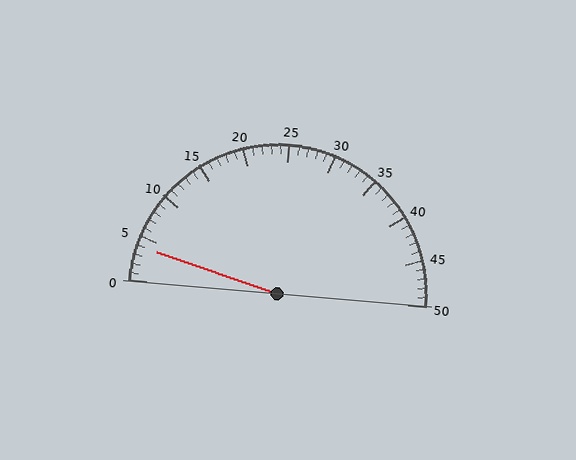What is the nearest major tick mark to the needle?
The nearest major tick mark is 5.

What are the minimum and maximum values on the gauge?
The gauge ranges from 0 to 50.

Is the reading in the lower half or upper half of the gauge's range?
The reading is in the lower half of the range (0 to 50).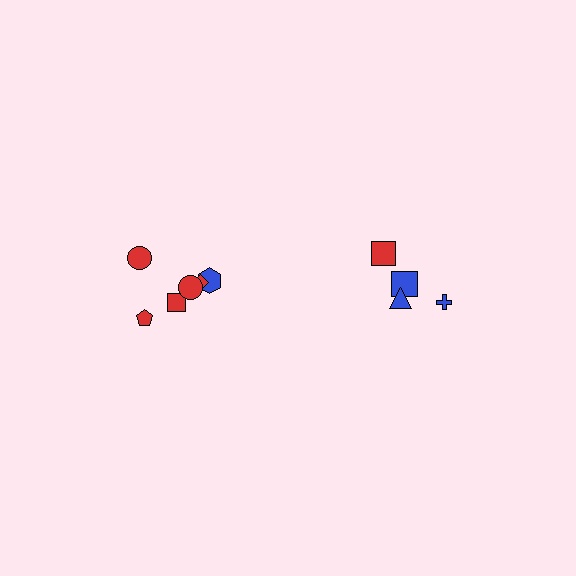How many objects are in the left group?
There are 6 objects.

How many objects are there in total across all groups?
There are 10 objects.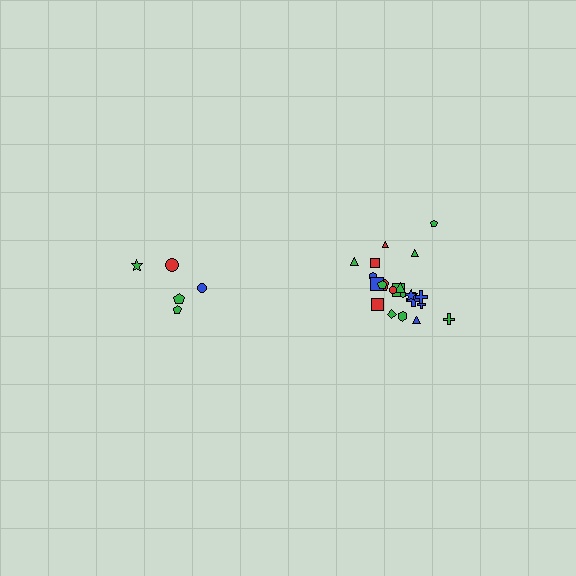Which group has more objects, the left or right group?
The right group.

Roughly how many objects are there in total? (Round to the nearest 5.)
Roughly 25 objects in total.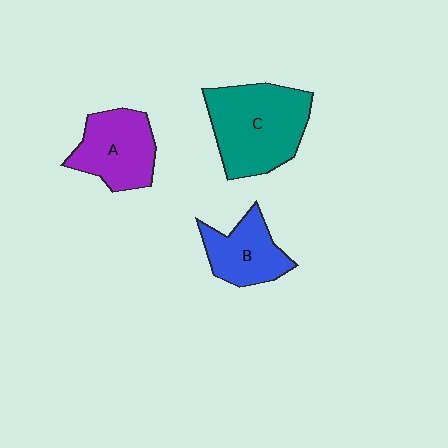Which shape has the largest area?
Shape C (teal).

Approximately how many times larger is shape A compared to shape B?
Approximately 1.2 times.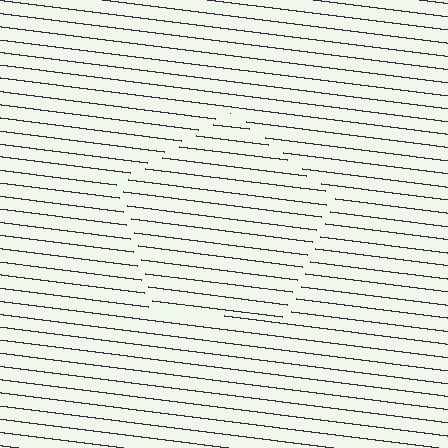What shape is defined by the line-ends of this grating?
An illusory pentagon. The interior of the shape contains the same grating, shifted by half a period — the contour is defined by the phase discontinuity where line-ends from the inner and outer gratings abut.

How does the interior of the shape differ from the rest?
The interior of the shape contains the same grating, shifted by half a period — the contour is defined by the phase discontinuity where line-ends from the inner and outer gratings abut.